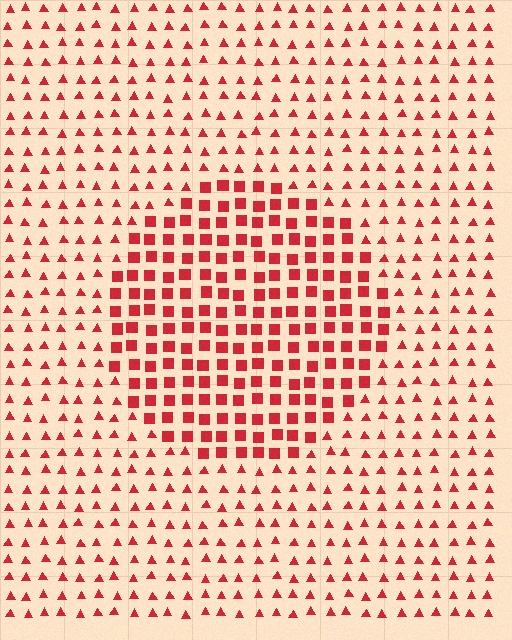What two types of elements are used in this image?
The image uses squares inside the circle region and triangles outside it.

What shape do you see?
I see a circle.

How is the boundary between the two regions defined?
The boundary is defined by a change in element shape: squares inside vs. triangles outside. All elements share the same color and spacing.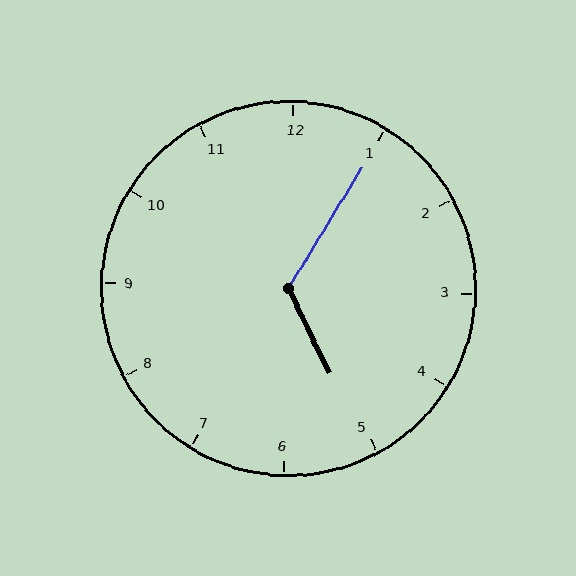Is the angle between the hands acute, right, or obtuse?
It is obtuse.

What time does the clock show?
5:05.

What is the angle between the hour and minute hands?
Approximately 122 degrees.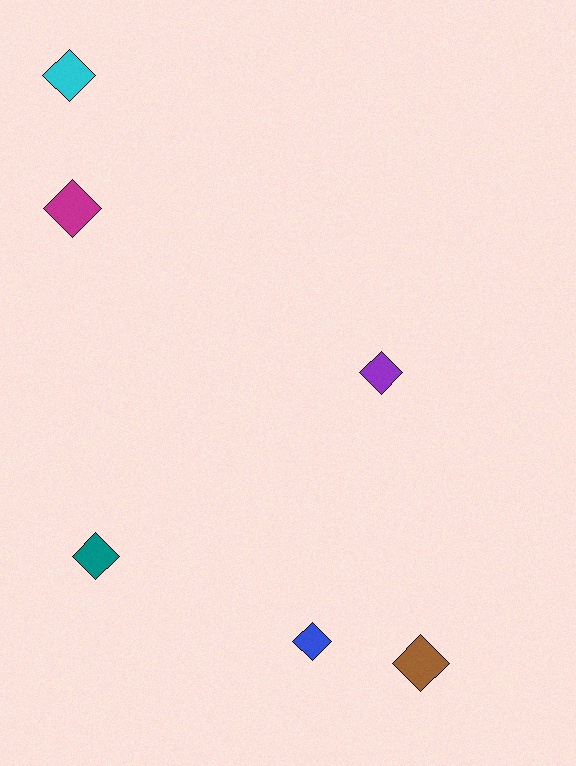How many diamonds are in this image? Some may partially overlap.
There are 6 diamonds.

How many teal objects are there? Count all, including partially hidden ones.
There is 1 teal object.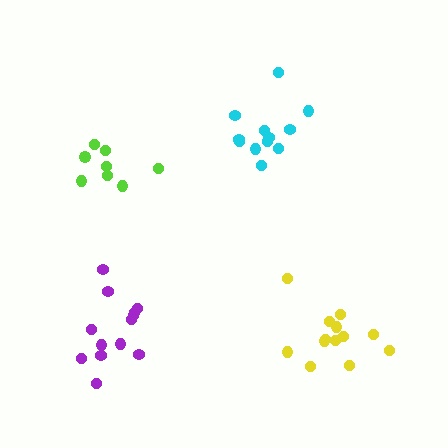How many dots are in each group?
Group 1: 12 dots, Group 2: 8 dots, Group 3: 13 dots, Group 4: 13 dots (46 total).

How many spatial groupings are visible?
There are 4 spatial groupings.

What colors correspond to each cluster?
The clusters are colored: cyan, lime, yellow, purple.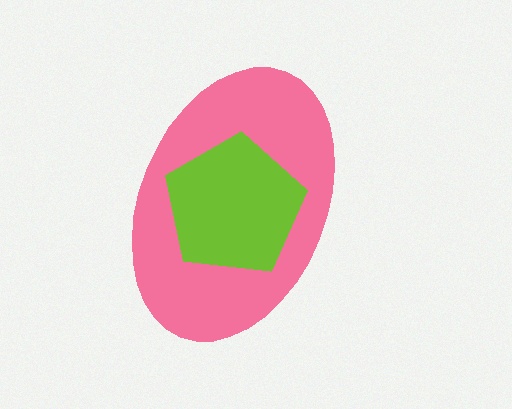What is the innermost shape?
The lime pentagon.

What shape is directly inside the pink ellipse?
The lime pentagon.